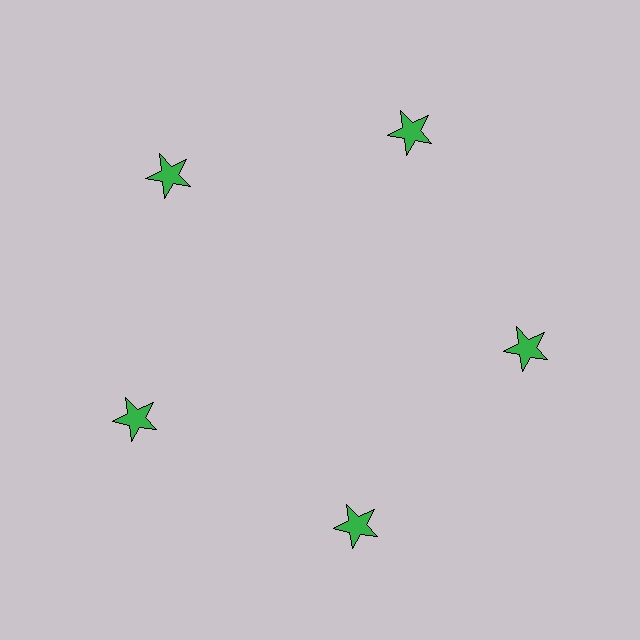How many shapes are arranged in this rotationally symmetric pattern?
There are 5 shapes, arranged in 5 groups of 1.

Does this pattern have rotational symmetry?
Yes, this pattern has 5-fold rotational symmetry. It looks the same after rotating 72 degrees around the center.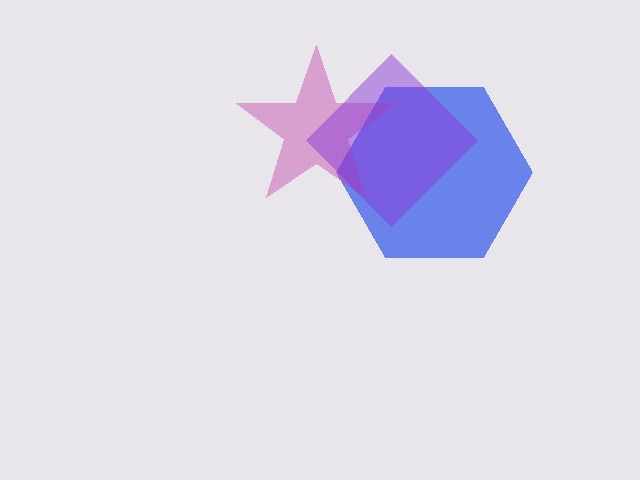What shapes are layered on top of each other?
The layered shapes are: a blue hexagon, a magenta star, a purple diamond.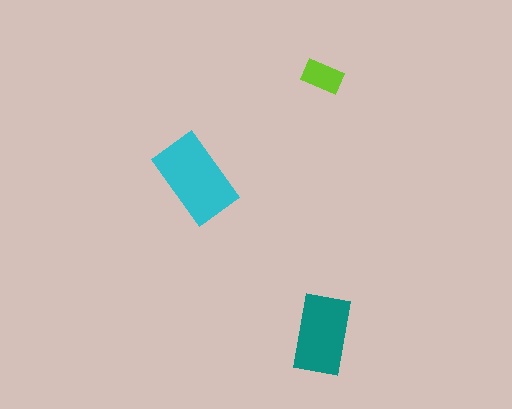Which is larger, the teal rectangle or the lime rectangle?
The teal one.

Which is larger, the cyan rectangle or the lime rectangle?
The cyan one.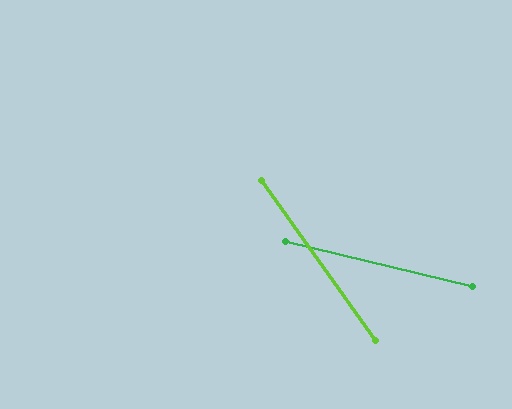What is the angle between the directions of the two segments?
Approximately 41 degrees.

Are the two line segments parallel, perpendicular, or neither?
Neither parallel nor perpendicular — they differ by about 41°.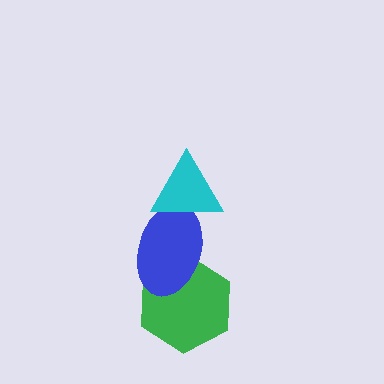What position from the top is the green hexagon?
The green hexagon is 3rd from the top.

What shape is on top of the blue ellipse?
The cyan triangle is on top of the blue ellipse.